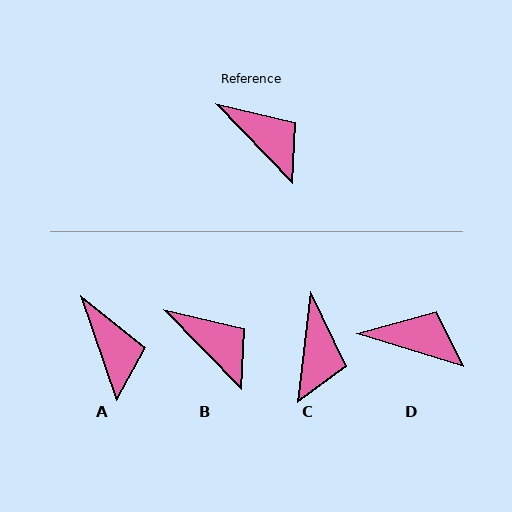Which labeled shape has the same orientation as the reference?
B.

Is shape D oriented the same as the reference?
No, it is off by about 29 degrees.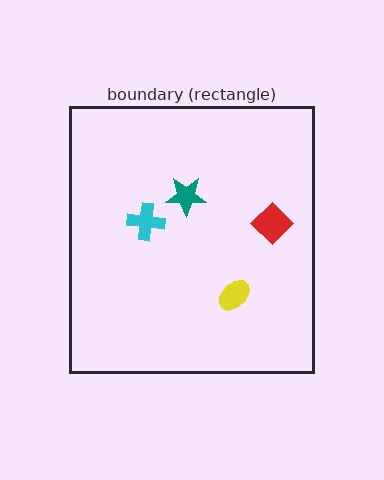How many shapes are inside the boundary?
4 inside, 0 outside.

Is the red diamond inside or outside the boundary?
Inside.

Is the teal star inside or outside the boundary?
Inside.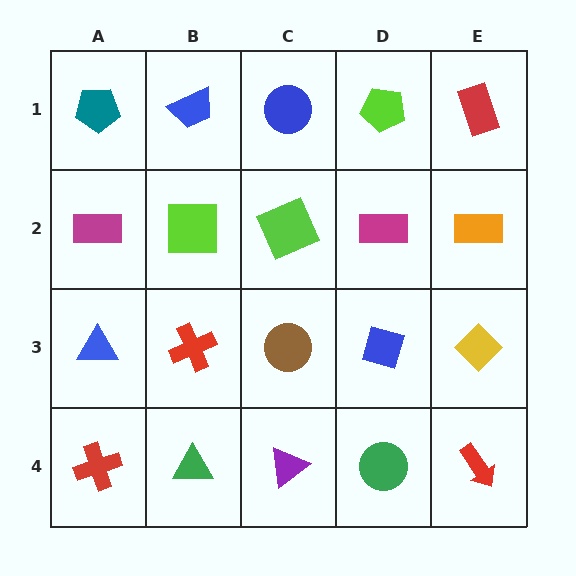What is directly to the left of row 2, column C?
A lime square.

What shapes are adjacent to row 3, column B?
A lime square (row 2, column B), a green triangle (row 4, column B), a blue triangle (row 3, column A), a brown circle (row 3, column C).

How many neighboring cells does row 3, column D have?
4.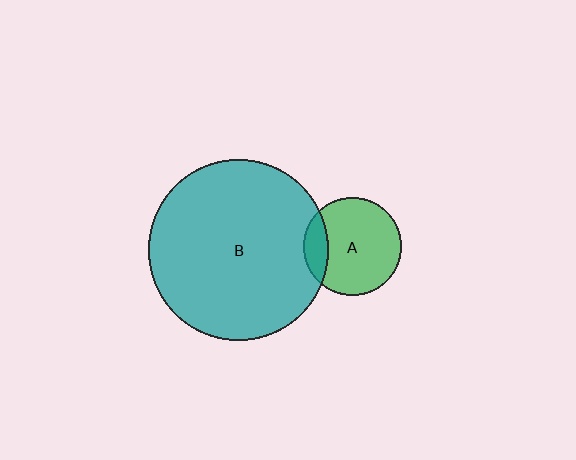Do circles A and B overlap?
Yes.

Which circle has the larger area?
Circle B (teal).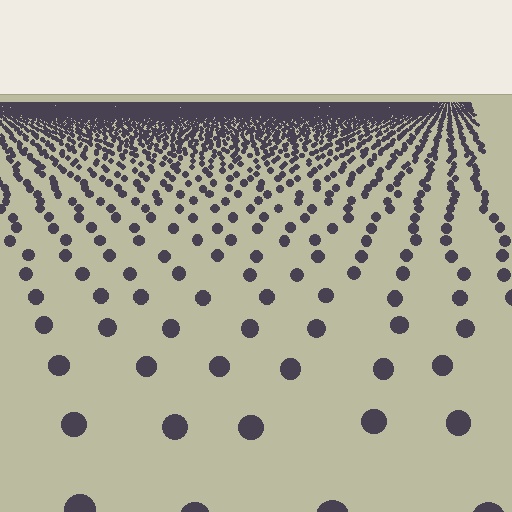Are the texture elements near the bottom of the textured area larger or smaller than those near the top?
Larger. Near the bottom, elements are closer to the viewer and appear at a bigger on-screen size.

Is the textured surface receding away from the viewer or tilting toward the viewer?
The surface is receding away from the viewer. Texture elements get smaller and denser toward the top.